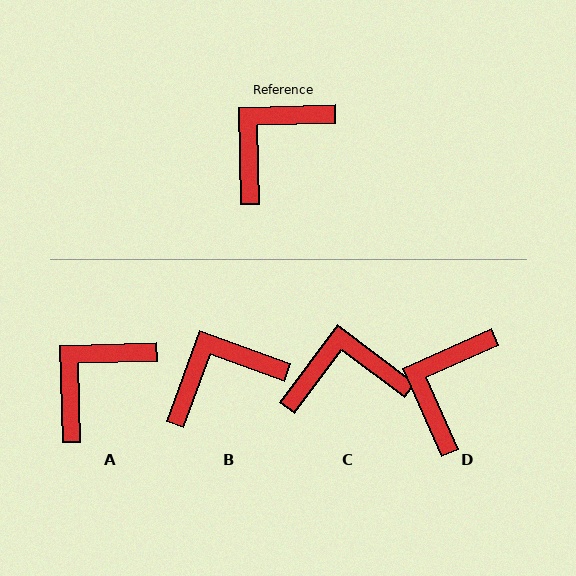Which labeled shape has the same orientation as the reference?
A.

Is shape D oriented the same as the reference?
No, it is off by about 22 degrees.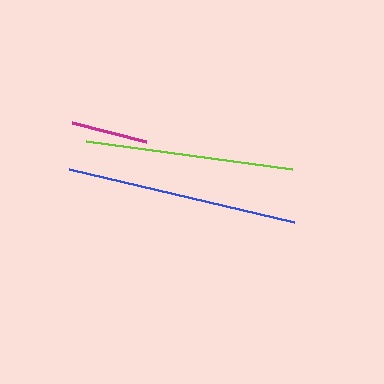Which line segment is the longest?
The blue line is the longest at approximately 230 pixels.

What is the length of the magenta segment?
The magenta segment is approximately 76 pixels long.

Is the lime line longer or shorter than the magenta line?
The lime line is longer than the magenta line.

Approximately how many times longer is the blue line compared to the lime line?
The blue line is approximately 1.1 times the length of the lime line.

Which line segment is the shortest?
The magenta line is the shortest at approximately 76 pixels.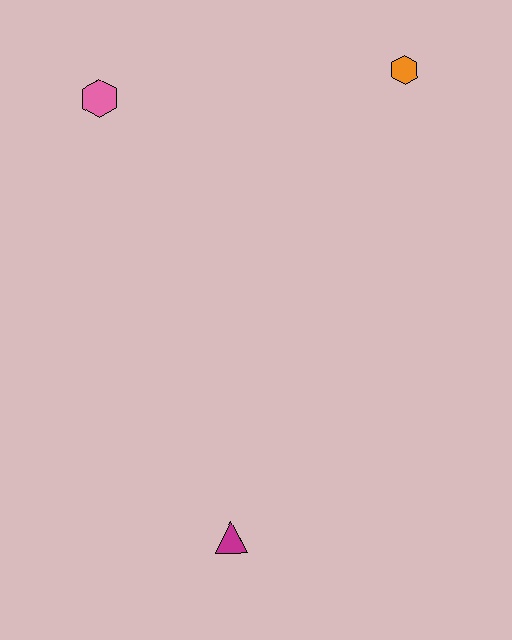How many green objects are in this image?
There are no green objects.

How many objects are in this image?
There are 3 objects.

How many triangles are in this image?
There is 1 triangle.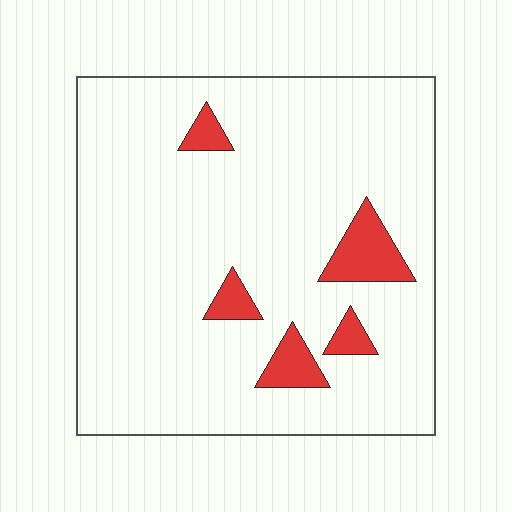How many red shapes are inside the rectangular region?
5.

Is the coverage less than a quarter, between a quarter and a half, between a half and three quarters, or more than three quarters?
Less than a quarter.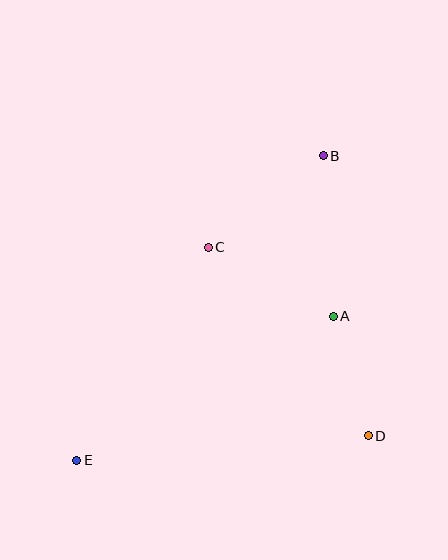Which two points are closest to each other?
Points A and D are closest to each other.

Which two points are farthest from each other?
Points B and E are farthest from each other.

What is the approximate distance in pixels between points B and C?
The distance between B and C is approximately 147 pixels.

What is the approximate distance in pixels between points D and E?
The distance between D and E is approximately 293 pixels.